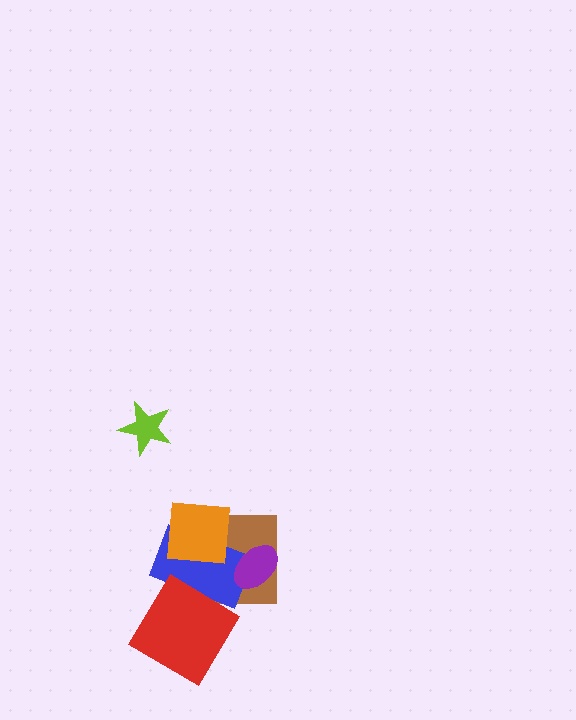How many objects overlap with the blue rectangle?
4 objects overlap with the blue rectangle.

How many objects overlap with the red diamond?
1 object overlaps with the red diamond.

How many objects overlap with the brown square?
3 objects overlap with the brown square.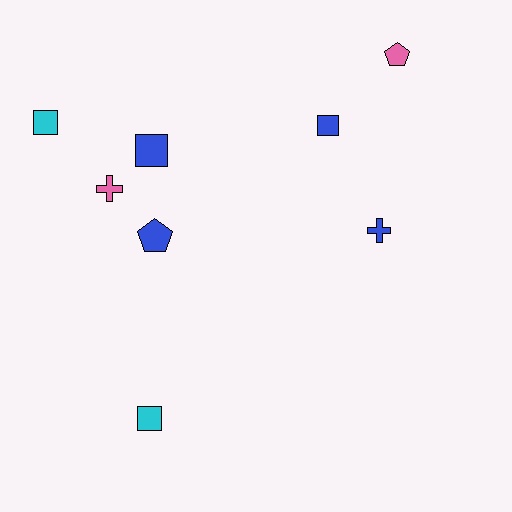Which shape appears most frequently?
Square, with 4 objects.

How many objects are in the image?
There are 8 objects.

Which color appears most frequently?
Blue, with 4 objects.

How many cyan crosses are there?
There are no cyan crosses.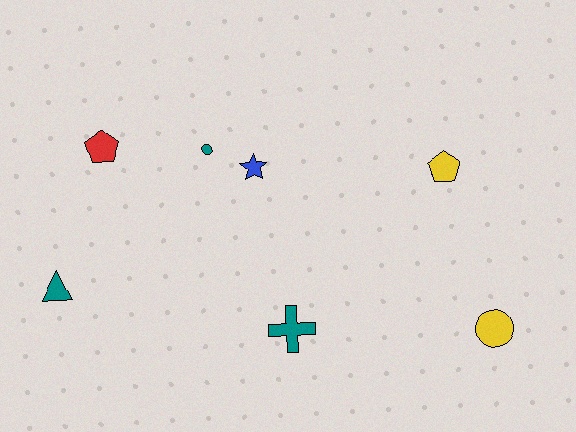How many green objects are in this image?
There are no green objects.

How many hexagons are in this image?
There are no hexagons.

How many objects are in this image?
There are 7 objects.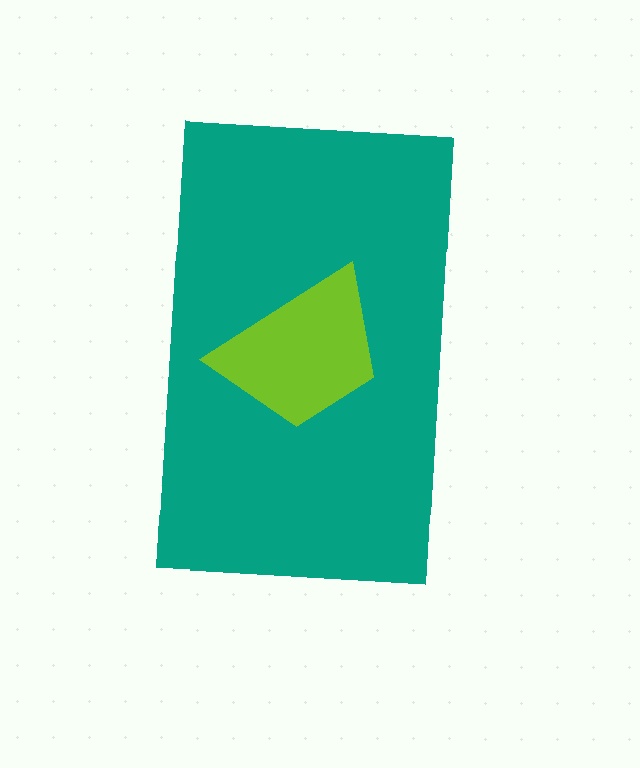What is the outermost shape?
The teal rectangle.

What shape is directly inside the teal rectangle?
The lime trapezoid.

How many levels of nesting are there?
2.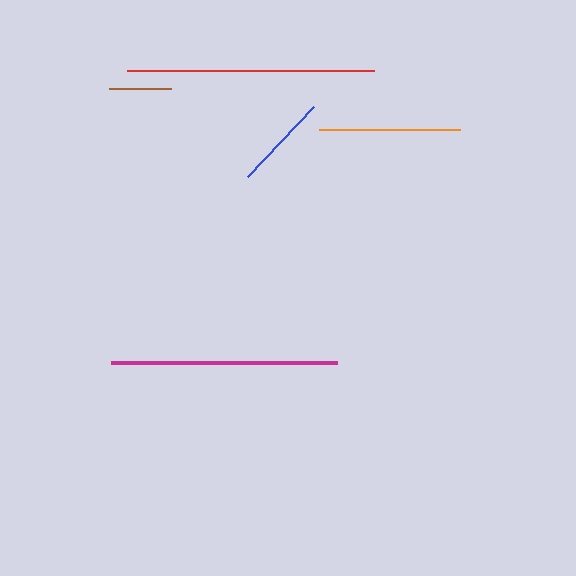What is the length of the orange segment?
The orange segment is approximately 142 pixels long.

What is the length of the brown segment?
The brown segment is approximately 62 pixels long.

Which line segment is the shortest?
The brown line is the shortest at approximately 62 pixels.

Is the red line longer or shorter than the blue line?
The red line is longer than the blue line.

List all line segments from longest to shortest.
From longest to shortest: red, magenta, orange, blue, brown.